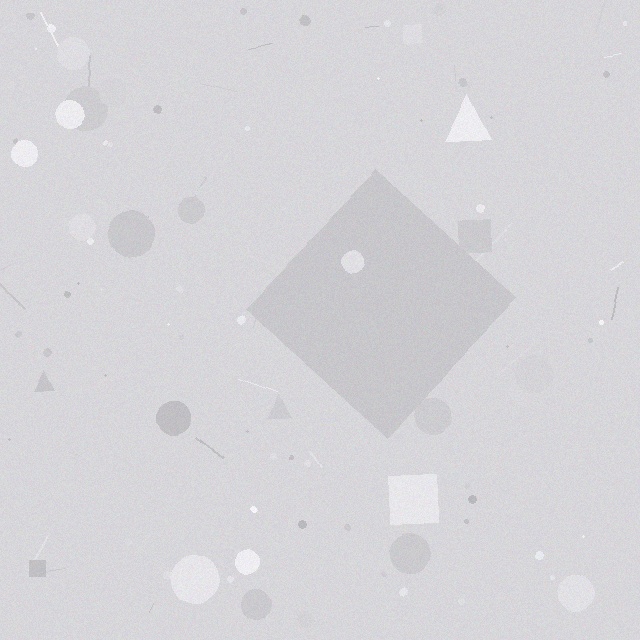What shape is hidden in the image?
A diamond is hidden in the image.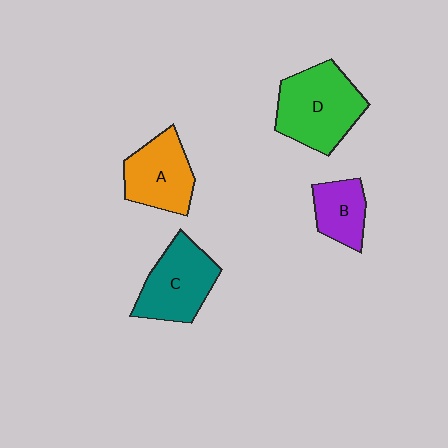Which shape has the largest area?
Shape D (green).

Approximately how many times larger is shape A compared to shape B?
Approximately 1.5 times.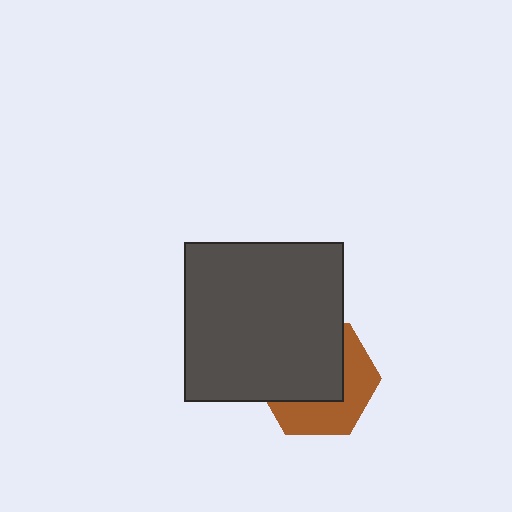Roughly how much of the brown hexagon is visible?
A small part of it is visible (roughly 44%).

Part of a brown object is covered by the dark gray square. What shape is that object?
It is a hexagon.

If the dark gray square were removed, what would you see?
You would see the complete brown hexagon.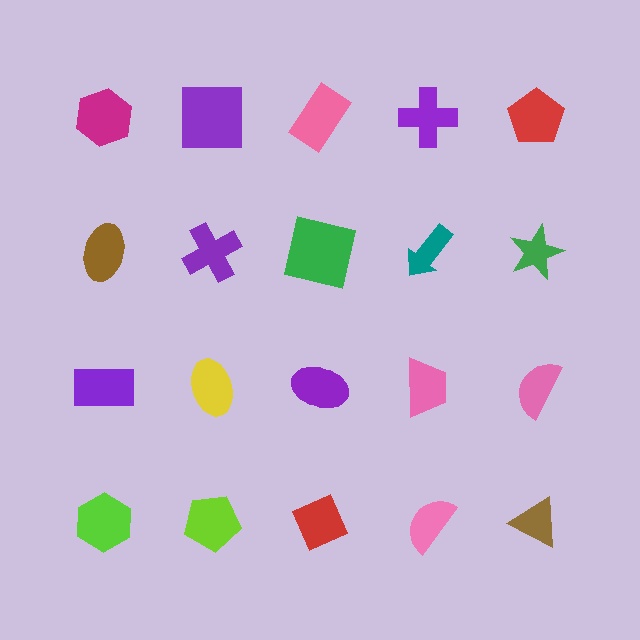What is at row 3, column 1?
A purple rectangle.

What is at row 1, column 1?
A magenta hexagon.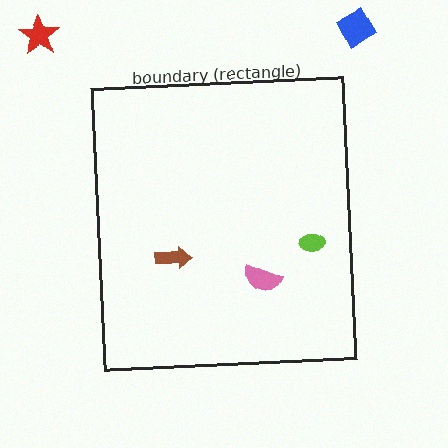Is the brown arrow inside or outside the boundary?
Inside.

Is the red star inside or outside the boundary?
Outside.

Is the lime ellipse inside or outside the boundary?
Inside.